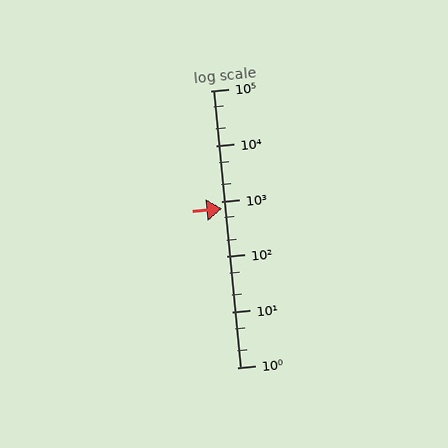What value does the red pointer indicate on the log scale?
The pointer indicates approximately 740.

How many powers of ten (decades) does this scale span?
The scale spans 5 decades, from 1 to 100000.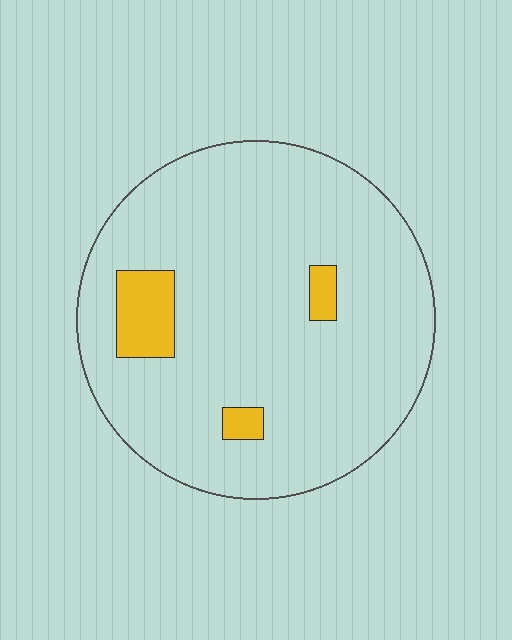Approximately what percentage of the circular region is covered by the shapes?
Approximately 10%.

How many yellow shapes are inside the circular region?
3.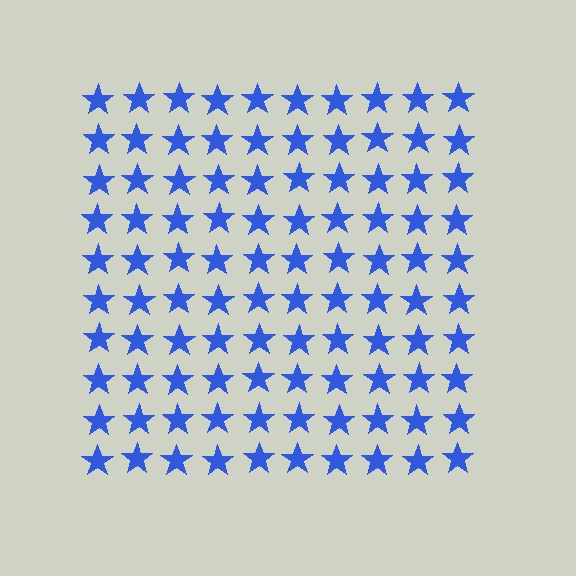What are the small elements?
The small elements are stars.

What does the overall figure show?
The overall figure shows a square.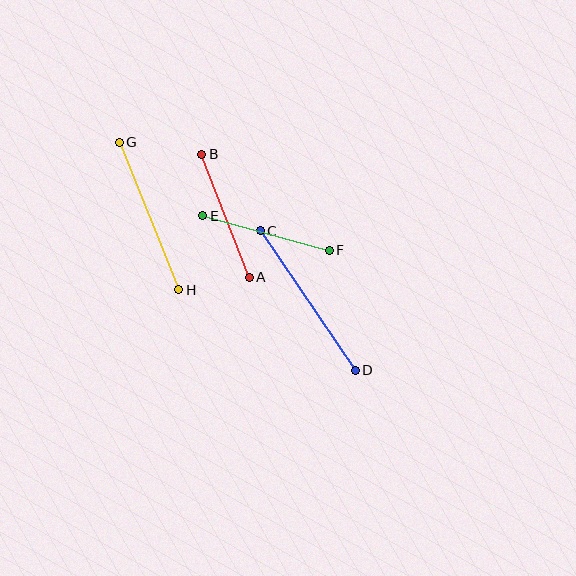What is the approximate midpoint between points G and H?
The midpoint is at approximately (149, 216) pixels.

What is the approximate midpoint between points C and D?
The midpoint is at approximately (308, 300) pixels.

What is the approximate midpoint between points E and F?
The midpoint is at approximately (266, 233) pixels.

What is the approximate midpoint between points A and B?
The midpoint is at approximately (226, 216) pixels.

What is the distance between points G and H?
The distance is approximately 159 pixels.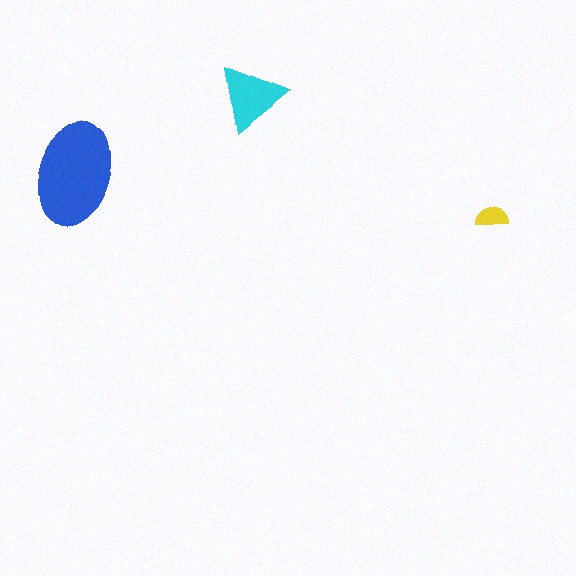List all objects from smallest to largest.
The yellow semicircle, the cyan triangle, the blue ellipse.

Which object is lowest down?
The yellow semicircle is bottommost.